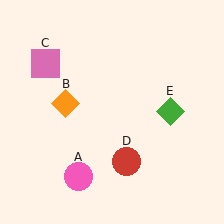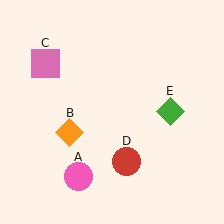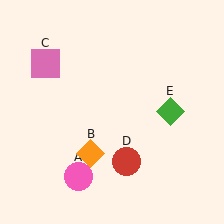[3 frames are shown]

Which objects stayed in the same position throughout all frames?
Pink circle (object A) and pink square (object C) and red circle (object D) and green diamond (object E) remained stationary.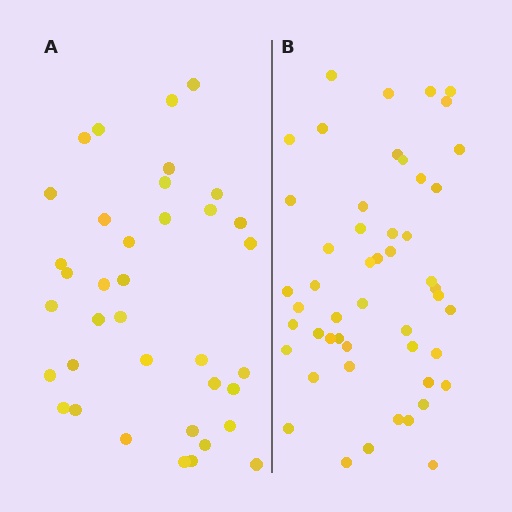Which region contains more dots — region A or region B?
Region B (the right region) has more dots.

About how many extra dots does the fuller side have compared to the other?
Region B has approximately 15 more dots than region A.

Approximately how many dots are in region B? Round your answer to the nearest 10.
About 50 dots.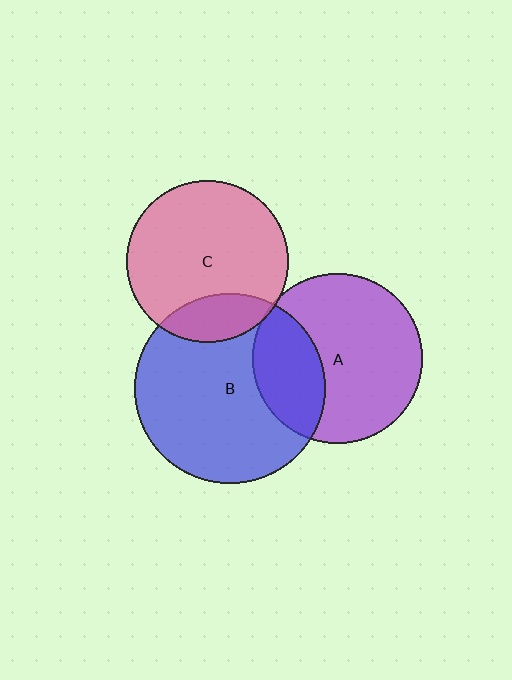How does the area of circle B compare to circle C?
Approximately 1.4 times.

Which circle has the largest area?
Circle B (blue).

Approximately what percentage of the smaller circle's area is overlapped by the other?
Approximately 30%.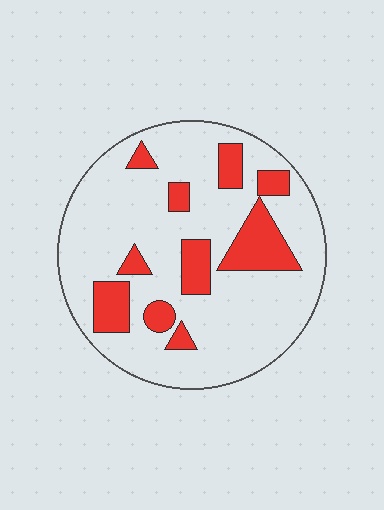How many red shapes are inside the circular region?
10.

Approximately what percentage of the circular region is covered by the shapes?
Approximately 20%.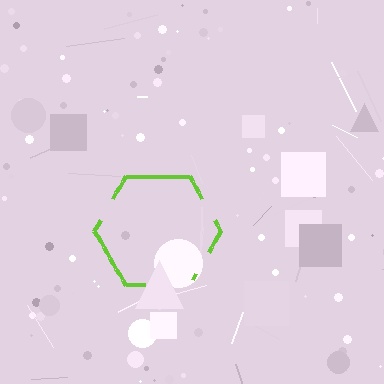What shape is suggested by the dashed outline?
The dashed outline suggests a hexagon.